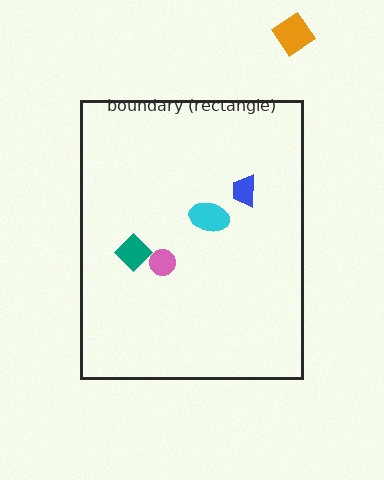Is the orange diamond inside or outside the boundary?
Outside.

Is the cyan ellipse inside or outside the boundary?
Inside.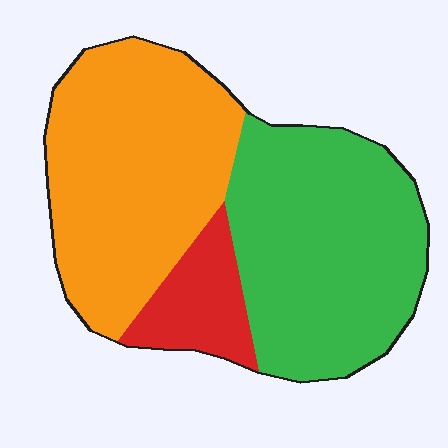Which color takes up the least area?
Red, at roughly 10%.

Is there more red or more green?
Green.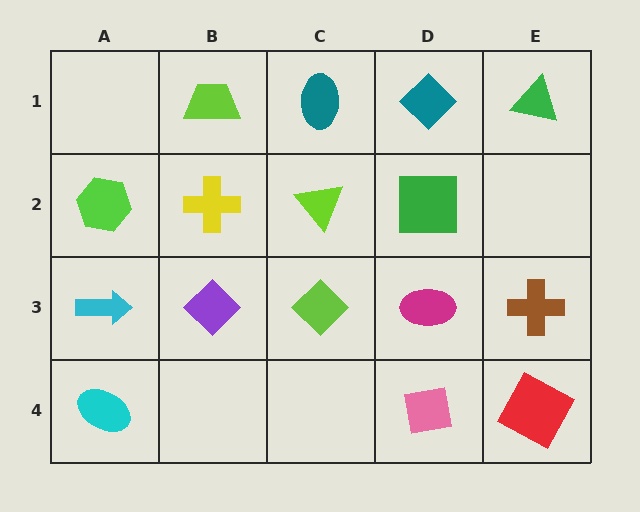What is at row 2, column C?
A lime triangle.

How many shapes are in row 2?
4 shapes.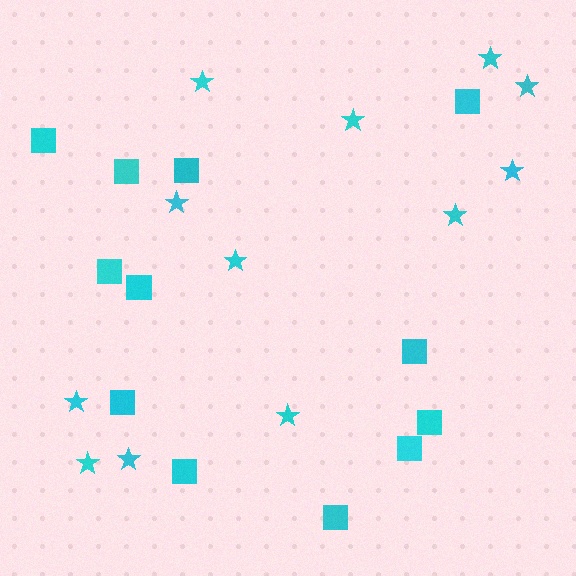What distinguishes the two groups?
There are 2 groups: one group of squares (12) and one group of stars (12).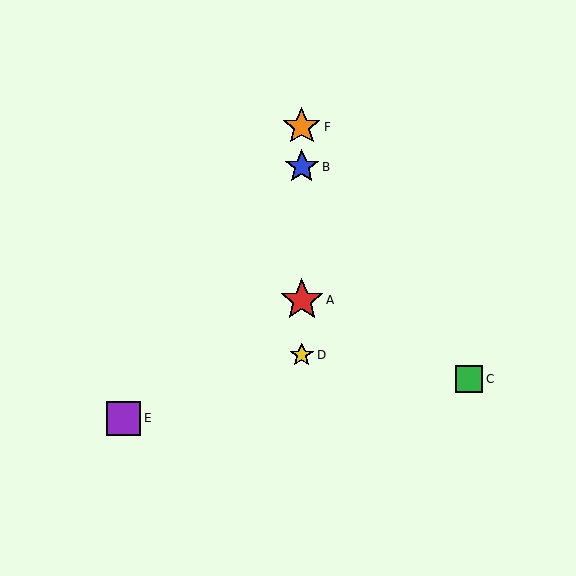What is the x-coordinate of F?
Object F is at x≈302.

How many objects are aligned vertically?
4 objects (A, B, D, F) are aligned vertically.